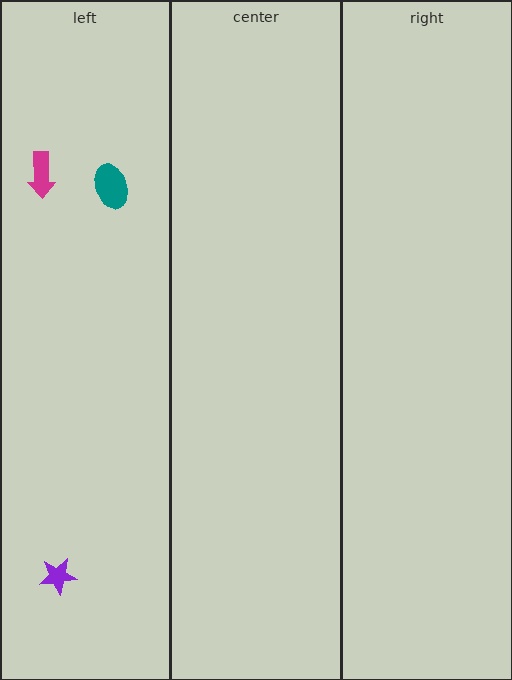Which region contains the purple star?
The left region.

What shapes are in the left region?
The purple star, the magenta arrow, the teal ellipse.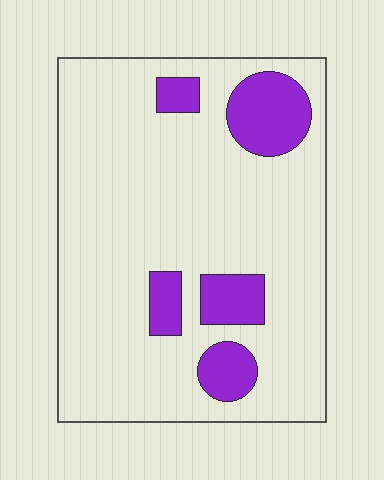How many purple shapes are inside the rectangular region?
5.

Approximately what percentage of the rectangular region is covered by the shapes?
Approximately 15%.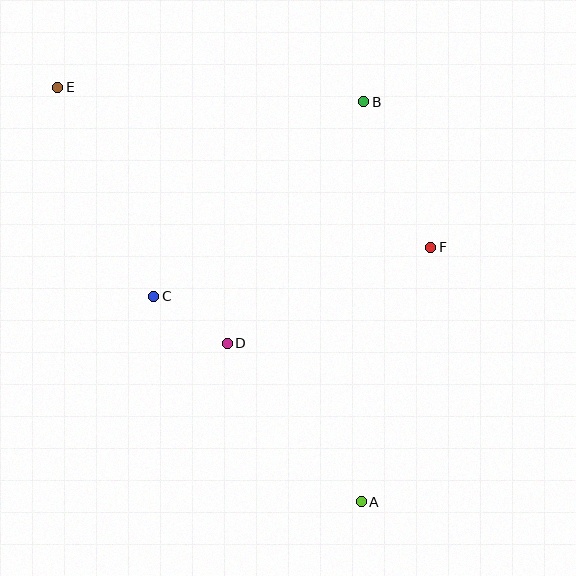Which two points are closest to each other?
Points C and D are closest to each other.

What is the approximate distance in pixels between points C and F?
The distance between C and F is approximately 281 pixels.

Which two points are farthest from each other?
Points A and E are farthest from each other.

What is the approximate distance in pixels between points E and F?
The distance between E and F is approximately 406 pixels.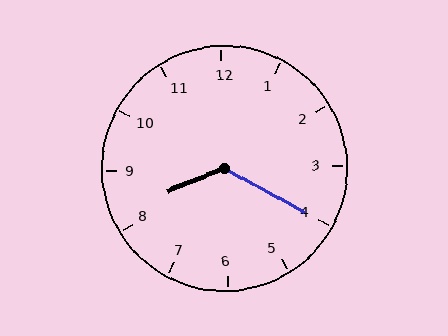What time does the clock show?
8:20.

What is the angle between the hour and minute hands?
Approximately 130 degrees.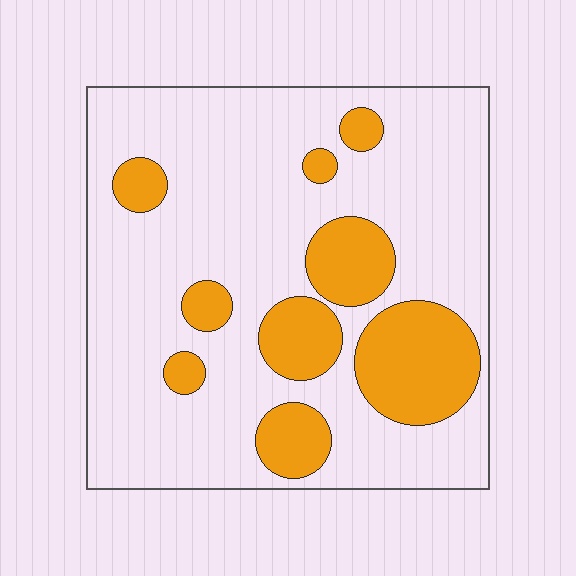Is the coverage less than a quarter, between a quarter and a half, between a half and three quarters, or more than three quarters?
Less than a quarter.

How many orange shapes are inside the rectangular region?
9.